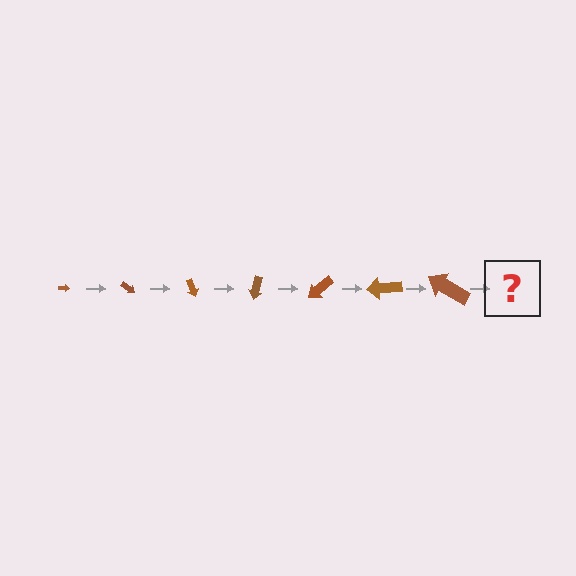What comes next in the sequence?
The next element should be an arrow, larger than the previous one and rotated 245 degrees from the start.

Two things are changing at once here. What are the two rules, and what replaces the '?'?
The two rules are that the arrow grows larger each step and it rotates 35 degrees each step. The '?' should be an arrow, larger than the previous one and rotated 245 degrees from the start.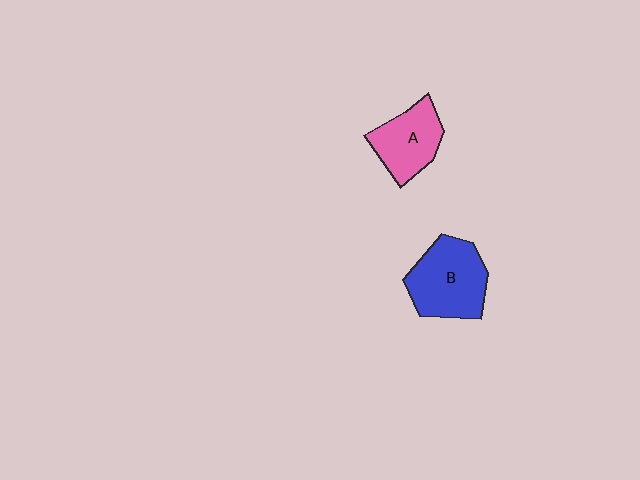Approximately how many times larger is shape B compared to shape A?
Approximately 1.3 times.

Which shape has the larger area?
Shape B (blue).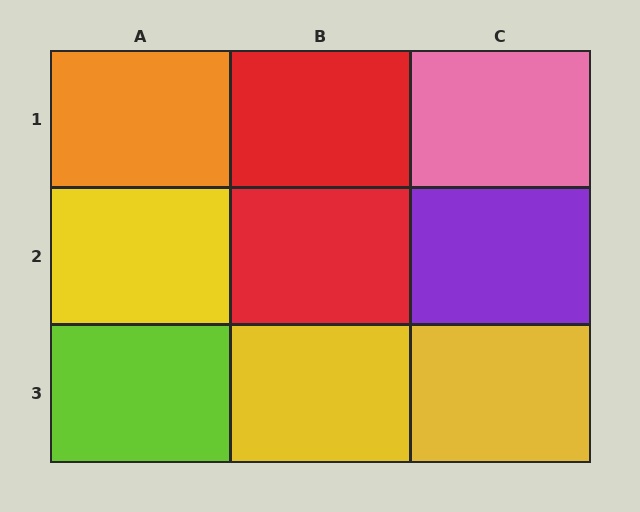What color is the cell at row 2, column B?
Red.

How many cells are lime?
1 cell is lime.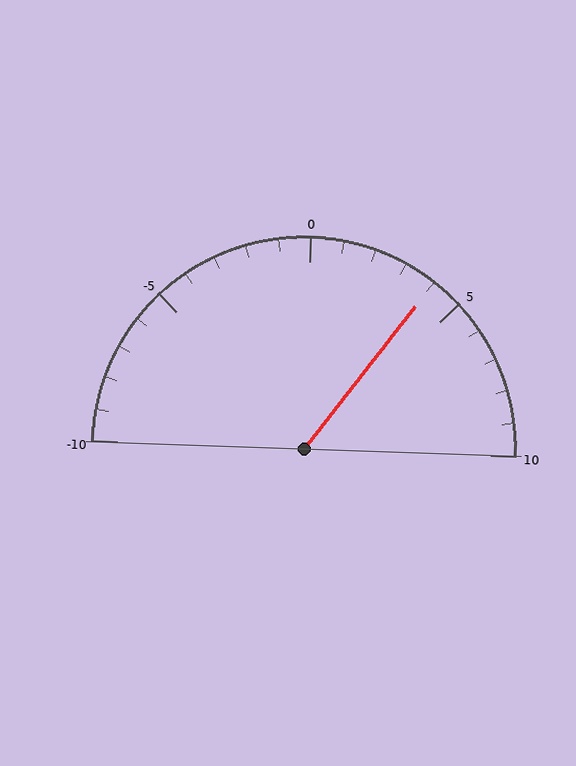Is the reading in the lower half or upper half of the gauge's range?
The reading is in the upper half of the range (-10 to 10).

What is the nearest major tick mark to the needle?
The nearest major tick mark is 5.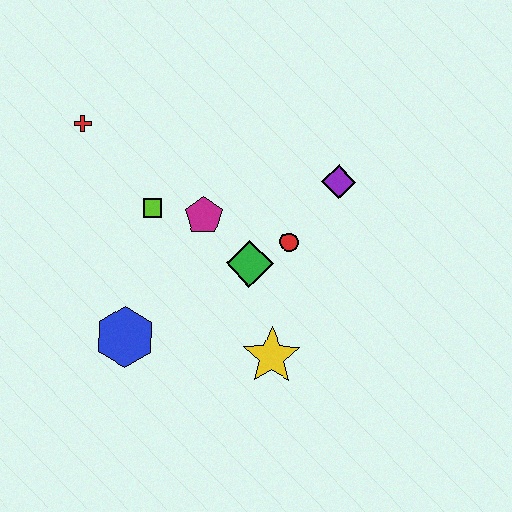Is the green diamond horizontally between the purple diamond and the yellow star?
No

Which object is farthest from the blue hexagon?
The purple diamond is farthest from the blue hexagon.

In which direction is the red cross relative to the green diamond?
The red cross is to the left of the green diamond.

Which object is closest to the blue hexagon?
The lime square is closest to the blue hexagon.